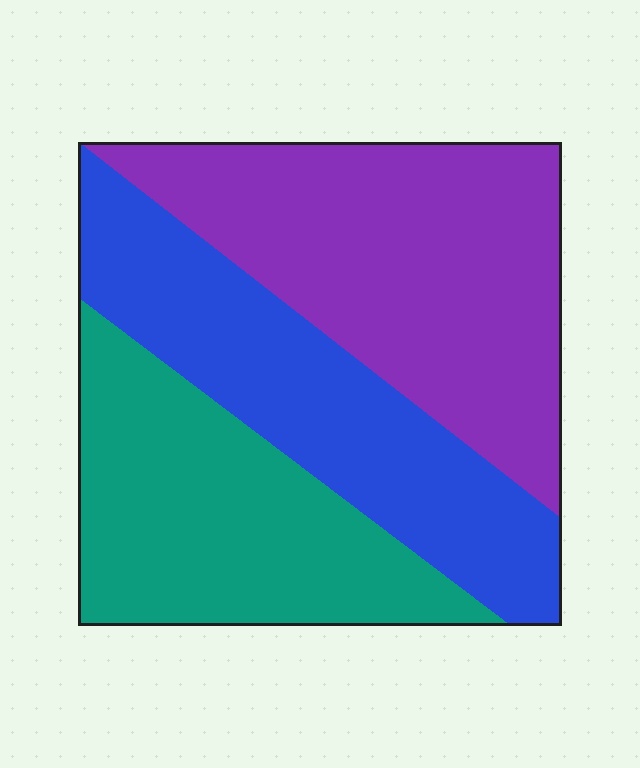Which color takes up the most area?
Purple, at roughly 40%.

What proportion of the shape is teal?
Teal covers about 30% of the shape.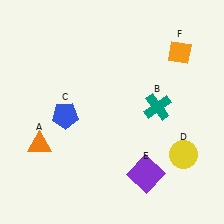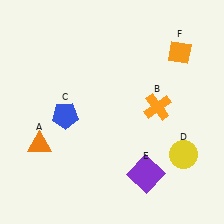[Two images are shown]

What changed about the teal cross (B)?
In Image 1, B is teal. In Image 2, it changed to orange.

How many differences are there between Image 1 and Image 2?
There is 1 difference between the two images.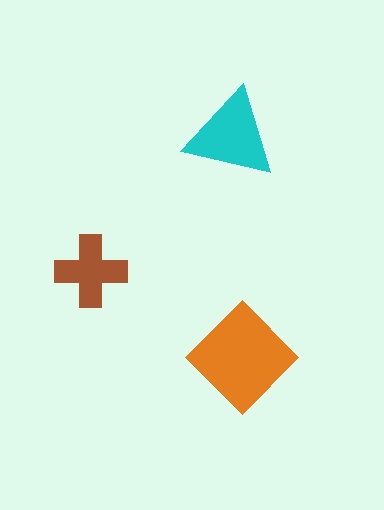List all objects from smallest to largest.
The brown cross, the cyan triangle, the orange diamond.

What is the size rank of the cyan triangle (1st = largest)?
2nd.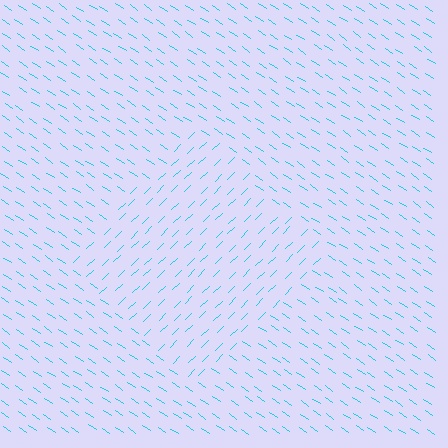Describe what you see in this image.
The image is filled with small cyan line segments. A diamond region in the image has lines oriented differently from the surrounding lines, creating a visible texture boundary.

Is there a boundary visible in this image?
Yes, there is a texture boundary formed by a change in line orientation.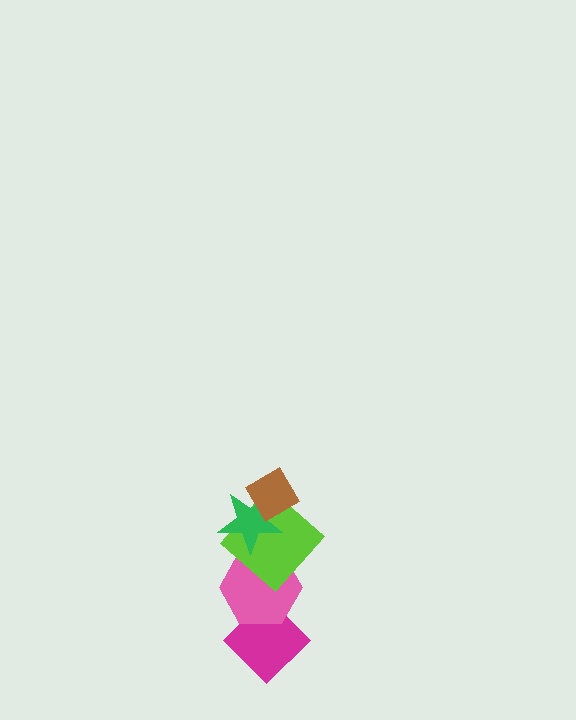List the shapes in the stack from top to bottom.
From top to bottom: the brown diamond, the green star, the lime diamond, the pink hexagon, the magenta diamond.